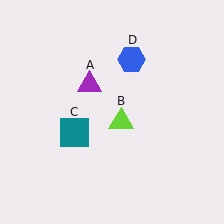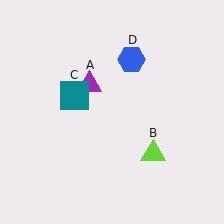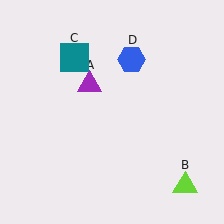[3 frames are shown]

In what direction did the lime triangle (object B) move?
The lime triangle (object B) moved down and to the right.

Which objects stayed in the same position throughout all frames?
Purple triangle (object A) and blue hexagon (object D) remained stationary.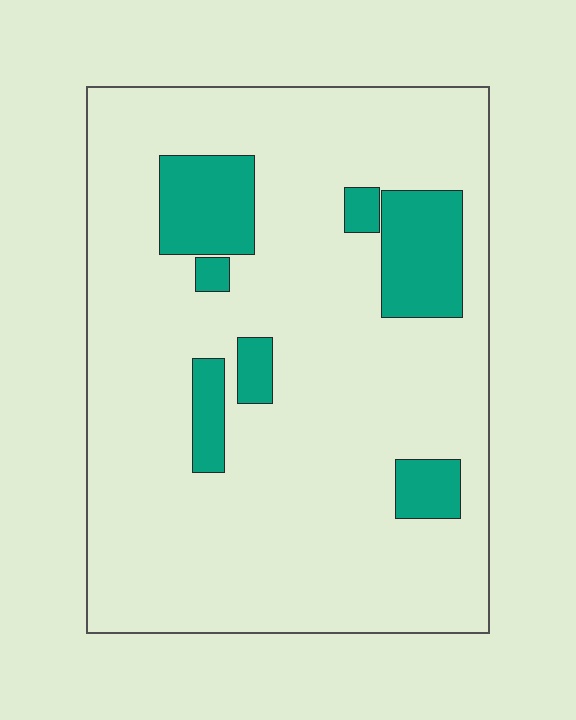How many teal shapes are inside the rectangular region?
7.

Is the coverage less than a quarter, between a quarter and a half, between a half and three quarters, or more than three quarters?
Less than a quarter.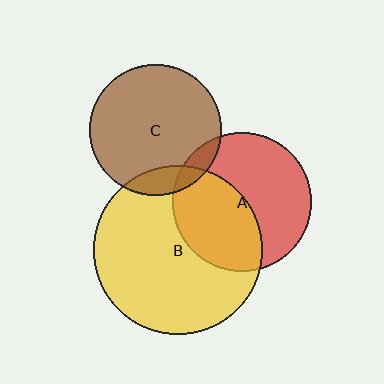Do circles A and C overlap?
Yes.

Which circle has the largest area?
Circle B (yellow).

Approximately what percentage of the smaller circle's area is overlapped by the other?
Approximately 10%.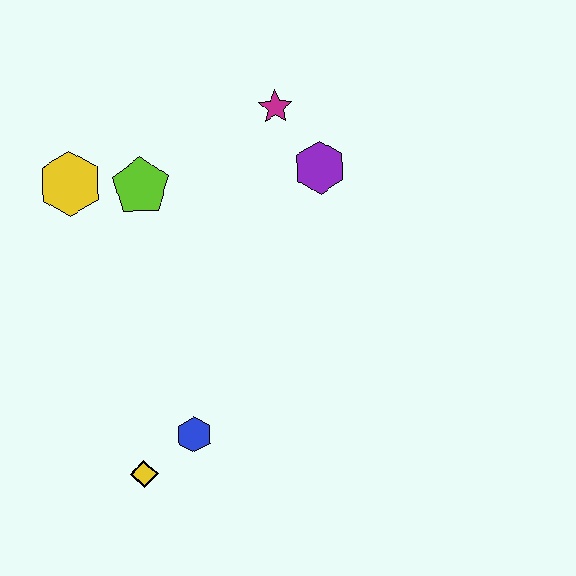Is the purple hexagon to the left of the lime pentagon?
No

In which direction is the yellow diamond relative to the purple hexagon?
The yellow diamond is below the purple hexagon.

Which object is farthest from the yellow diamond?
The magenta star is farthest from the yellow diamond.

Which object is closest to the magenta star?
The purple hexagon is closest to the magenta star.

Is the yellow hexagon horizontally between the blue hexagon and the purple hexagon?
No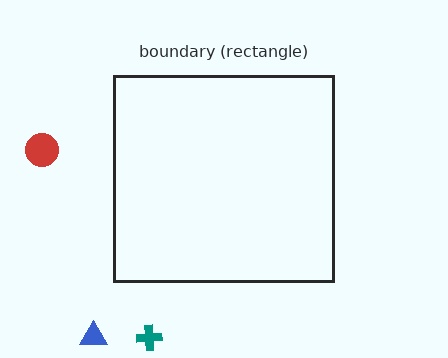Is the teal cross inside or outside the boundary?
Outside.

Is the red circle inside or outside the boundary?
Outside.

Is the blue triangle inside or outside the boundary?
Outside.